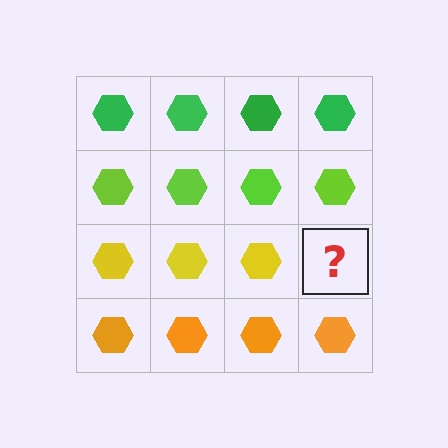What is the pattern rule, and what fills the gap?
The rule is that each row has a consistent color. The gap should be filled with a yellow hexagon.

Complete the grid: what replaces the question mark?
The question mark should be replaced with a yellow hexagon.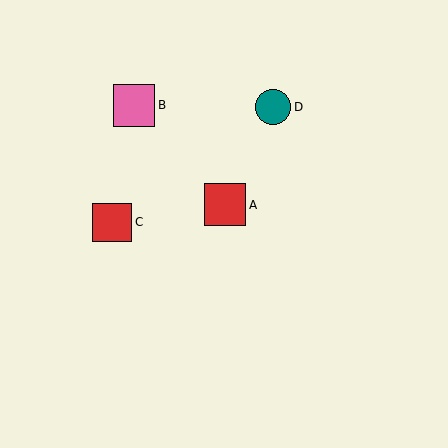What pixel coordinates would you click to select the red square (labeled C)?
Click at (112, 222) to select the red square C.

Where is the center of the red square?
The center of the red square is at (112, 222).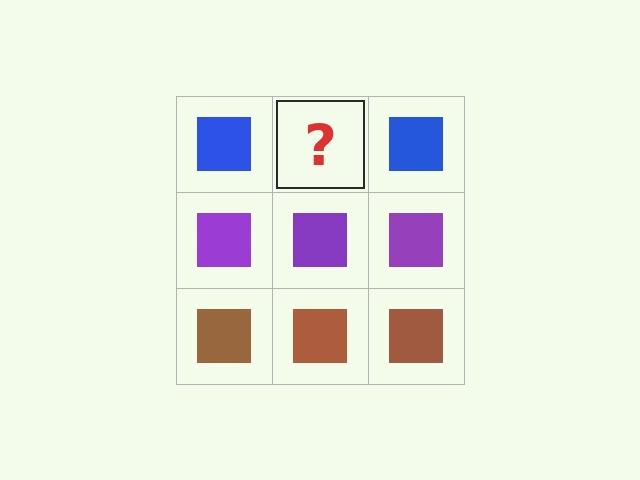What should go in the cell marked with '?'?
The missing cell should contain a blue square.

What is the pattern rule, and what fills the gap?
The rule is that each row has a consistent color. The gap should be filled with a blue square.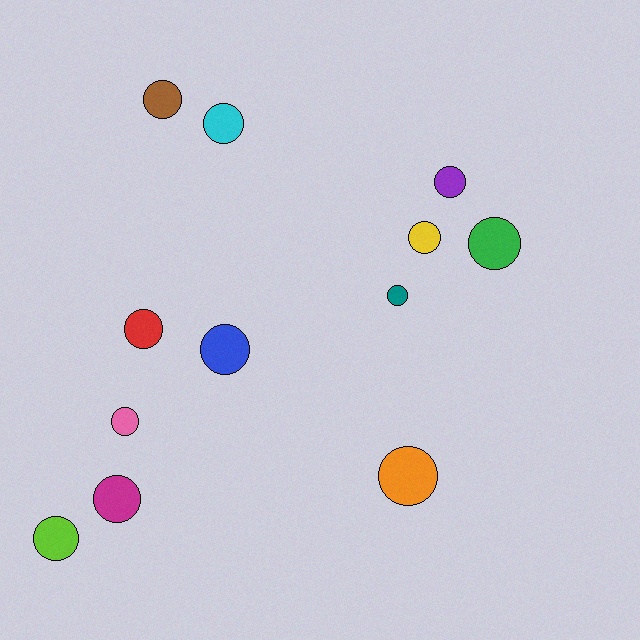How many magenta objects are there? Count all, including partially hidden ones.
There is 1 magenta object.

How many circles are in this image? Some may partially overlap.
There are 12 circles.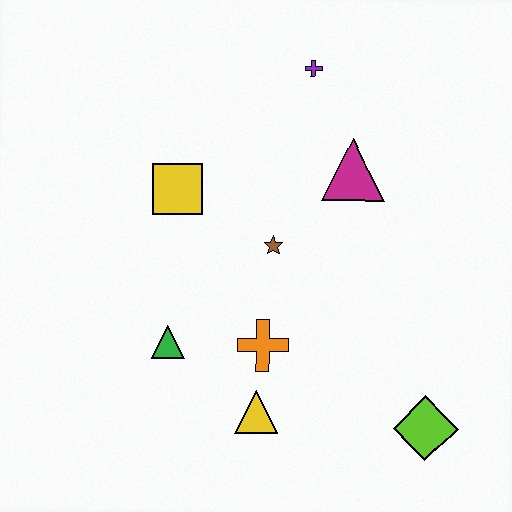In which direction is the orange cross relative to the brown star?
The orange cross is below the brown star.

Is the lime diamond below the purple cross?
Yes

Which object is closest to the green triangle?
The orange cross is closest to the green triangle.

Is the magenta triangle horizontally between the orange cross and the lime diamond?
Yes